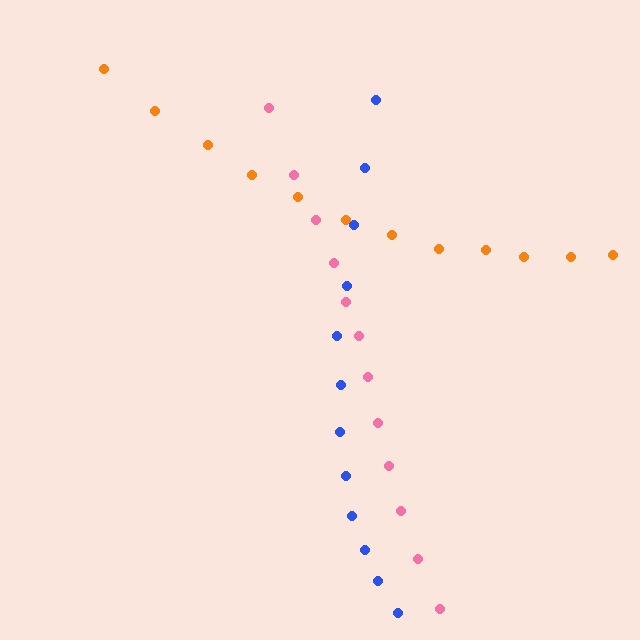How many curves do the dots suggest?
There are 3 distinct paths.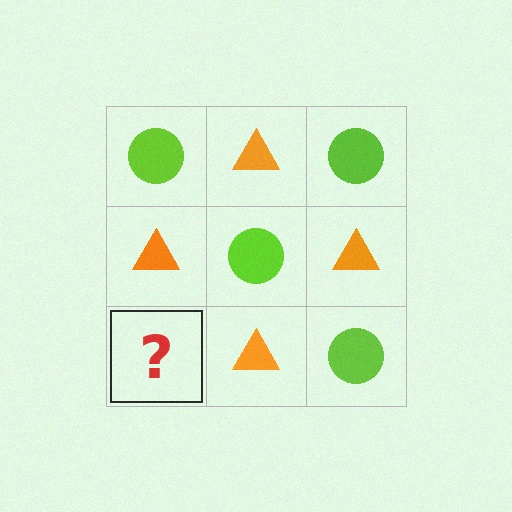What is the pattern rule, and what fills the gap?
The rule is that it alternates lime circle and orange triangle in a checkerboard pattern. The gap should be filled with a lime circle.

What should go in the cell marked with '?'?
The missing cell should contain a lime circle.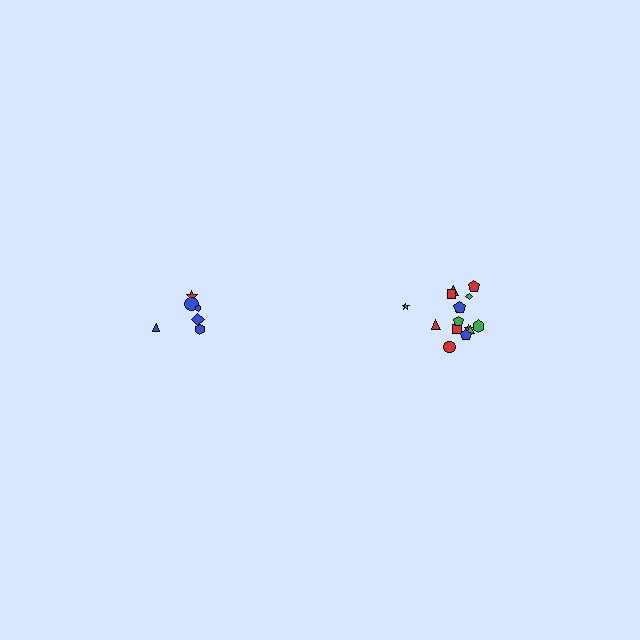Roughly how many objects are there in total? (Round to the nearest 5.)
Roughly 20 objects in total.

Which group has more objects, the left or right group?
The right group.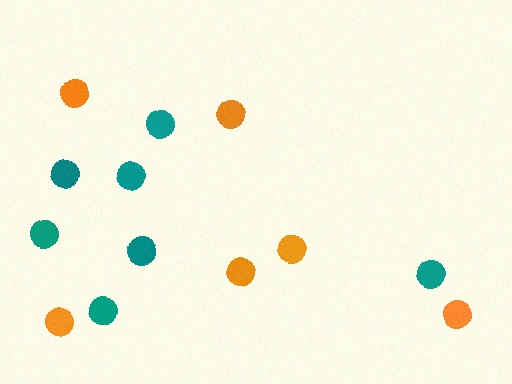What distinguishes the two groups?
There are 2 groups: one group of teal circles (7) and one group of orange circles (6).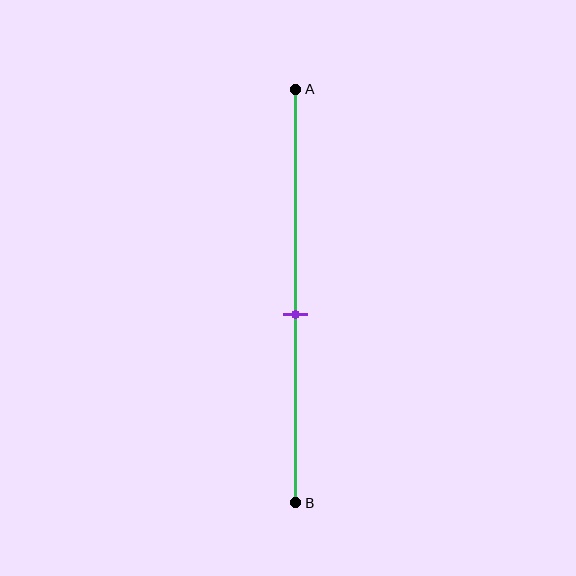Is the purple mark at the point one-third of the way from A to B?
No, the mark is at about 55% from A, not at the 33% one-third point.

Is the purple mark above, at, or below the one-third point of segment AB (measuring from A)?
The purple mark is below the one-third point of segment AB.